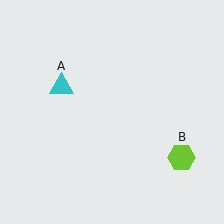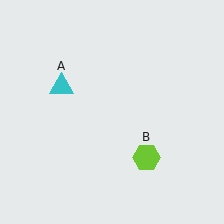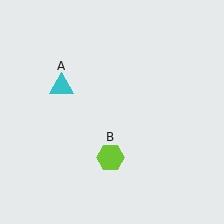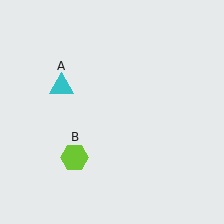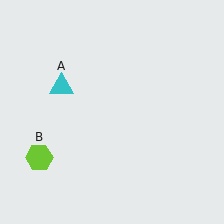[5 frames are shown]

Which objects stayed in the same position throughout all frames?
Cyan triangle (object A) remained stationary.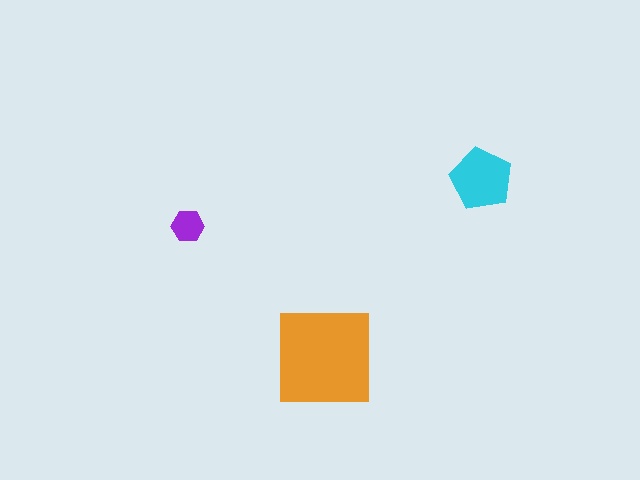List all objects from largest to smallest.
The orange square, the cyan pentagon, the purple hexagon.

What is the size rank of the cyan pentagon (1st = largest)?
2nd.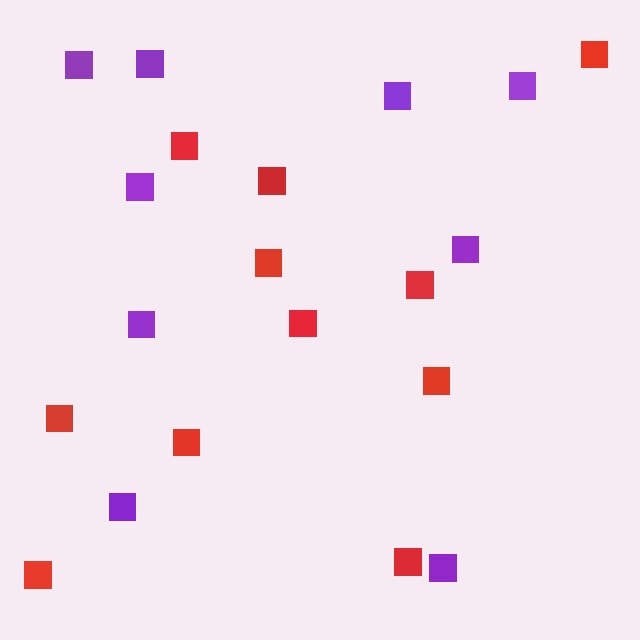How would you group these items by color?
There are 2 groups: one group of red squares (11) and one group of purple squares (9).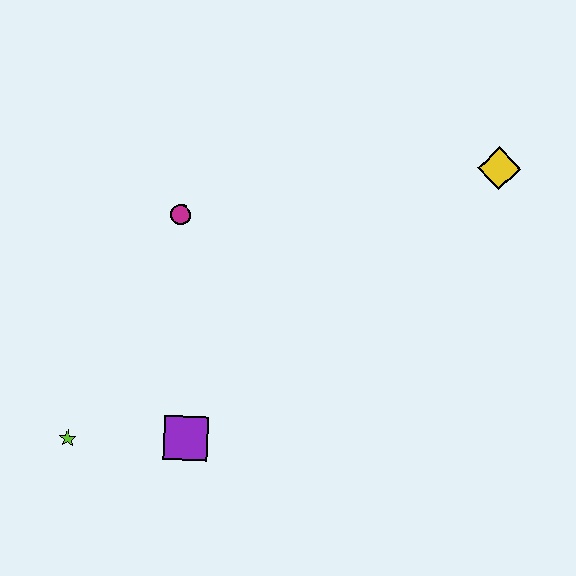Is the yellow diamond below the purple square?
No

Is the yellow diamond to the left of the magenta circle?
No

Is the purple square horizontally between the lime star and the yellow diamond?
Yes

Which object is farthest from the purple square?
The yellow diamond is farthest from the purple square.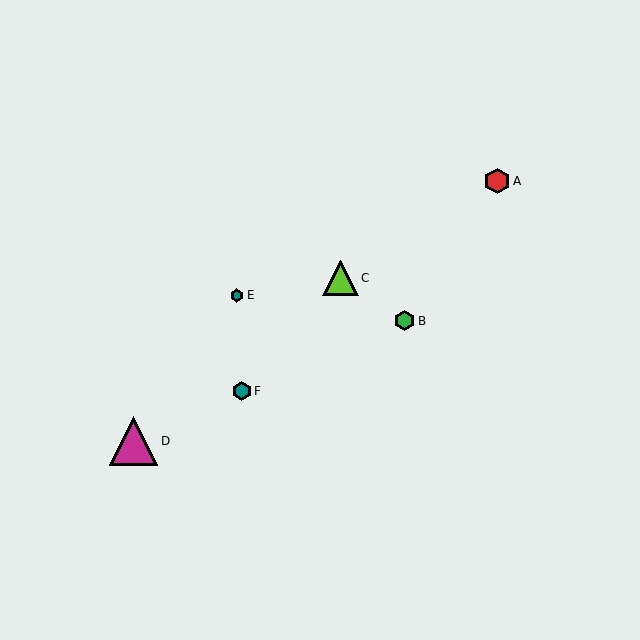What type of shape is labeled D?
Shape D is a magenta triangle.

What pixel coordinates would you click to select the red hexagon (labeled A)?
Click at (497, 181) to select the red hexagon A.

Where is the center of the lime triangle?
The center of the lime triangle is at (341, 278).